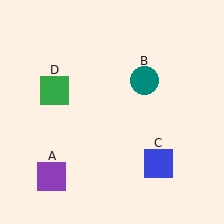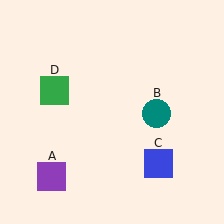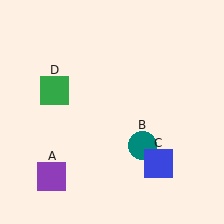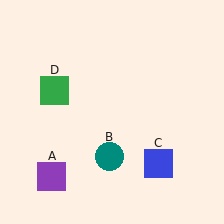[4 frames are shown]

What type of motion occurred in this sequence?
The teal circle (object B) rotated clockwise around the center of the scene.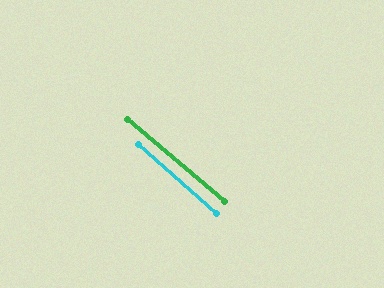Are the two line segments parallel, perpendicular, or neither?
Parallel — their directions differ by only 1.2°.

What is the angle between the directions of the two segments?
Approximately 1 degree.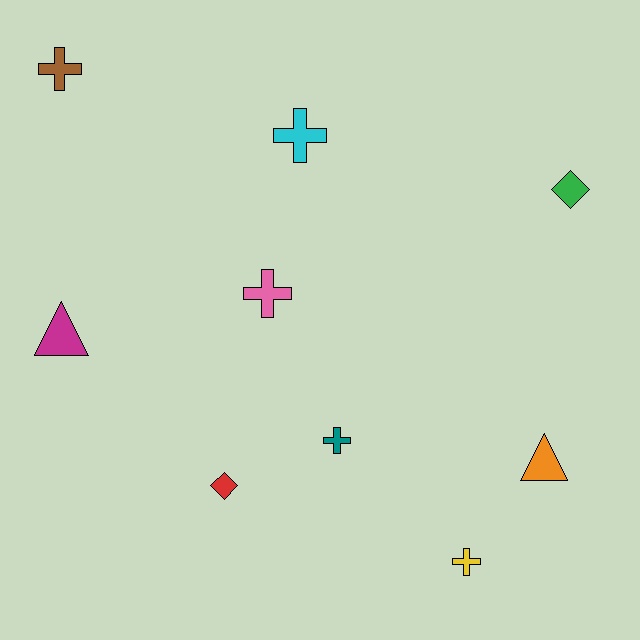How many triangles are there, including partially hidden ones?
There are 2 triangles.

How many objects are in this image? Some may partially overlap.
There are 9 objects.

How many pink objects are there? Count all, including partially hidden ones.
There is 1 pink object.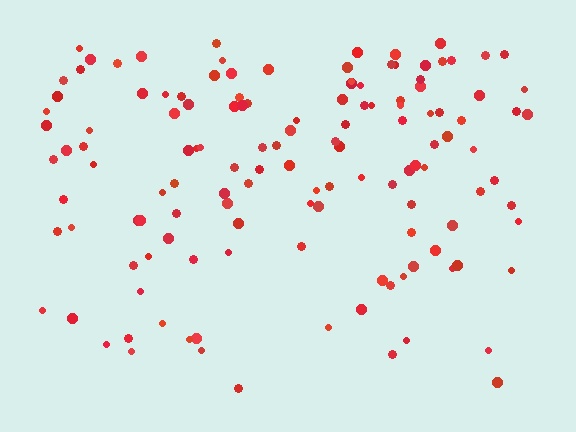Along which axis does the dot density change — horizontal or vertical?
Vertical.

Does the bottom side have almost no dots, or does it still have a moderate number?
Still a moderate number, just noticeably fewer than the top.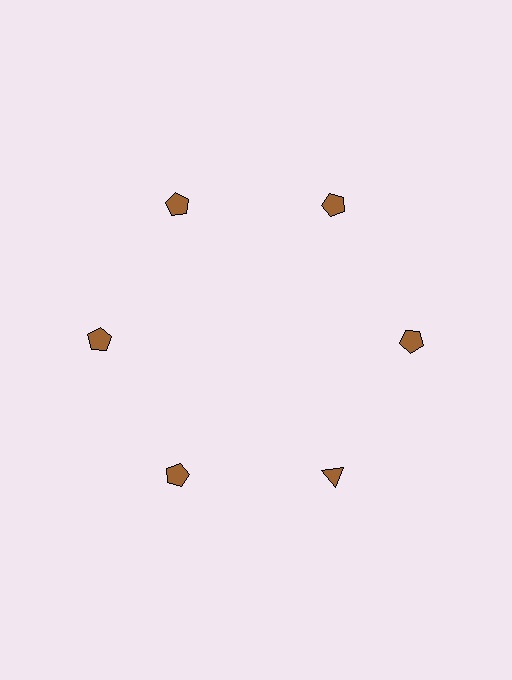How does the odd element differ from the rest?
It has a different shape: triangle instead of pentagon.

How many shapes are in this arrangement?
There are 6 shapes arranged in a ring pattern.